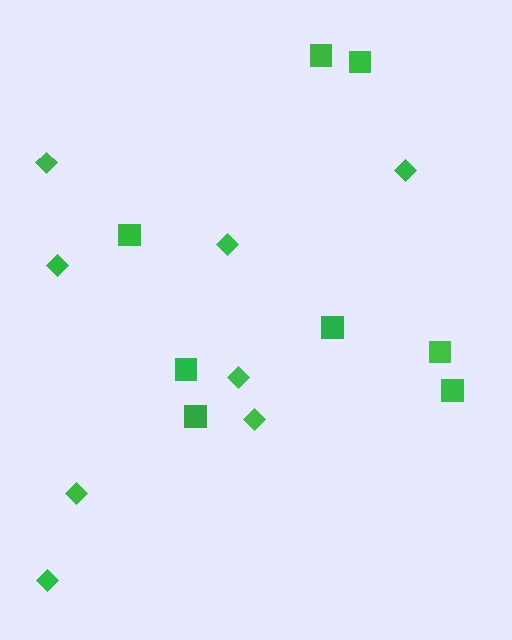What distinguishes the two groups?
There are 2 groups: one group of squares (8) and one group of diamonds (8).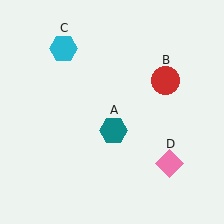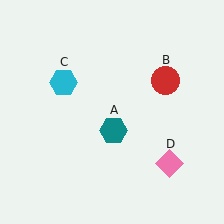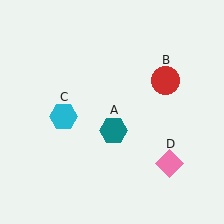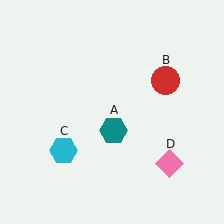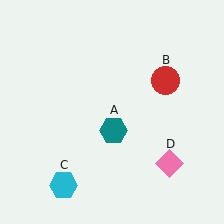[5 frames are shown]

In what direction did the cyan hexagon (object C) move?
The cyan hexagon (object C) moved down.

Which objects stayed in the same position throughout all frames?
Teal hexagon (object A) and red circle (object B) and pink diamond (object D) remained stationary.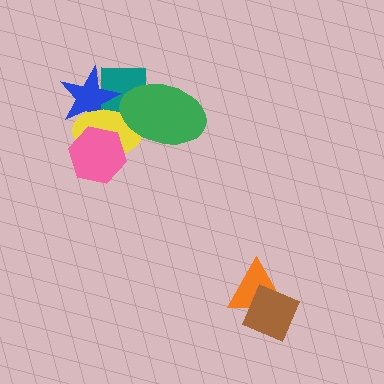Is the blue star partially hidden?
Yes, it is partially covered by another shape.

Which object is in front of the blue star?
The yellow ellipse is in front of the blue star.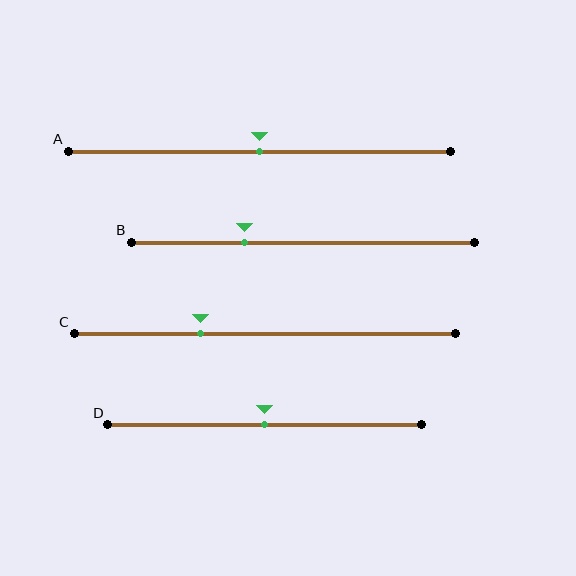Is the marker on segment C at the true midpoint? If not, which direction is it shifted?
No, the marker on segment C is shifted to the left by about 17% of the segment length.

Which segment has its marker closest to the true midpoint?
Segment A has its marker closest to the true midpoint.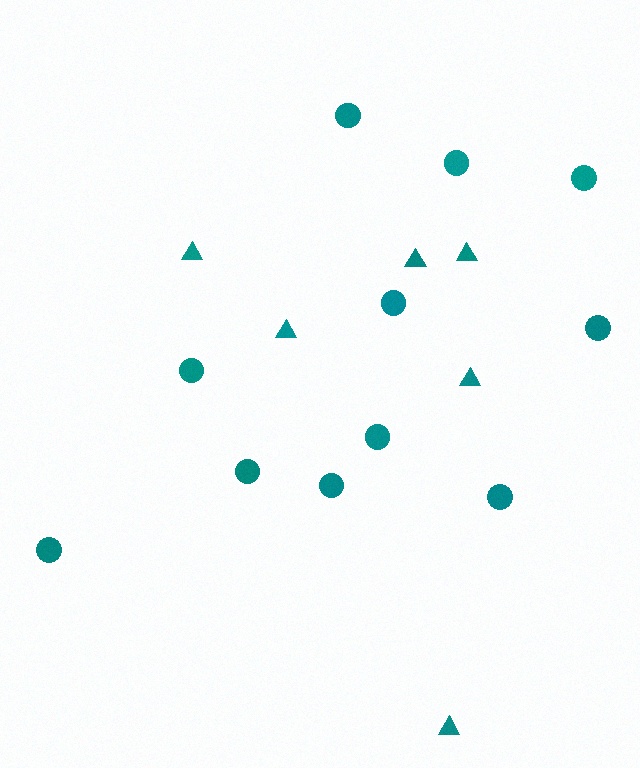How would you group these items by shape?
There are 2 groups: one group of triangles (6) and one group of circles (11).